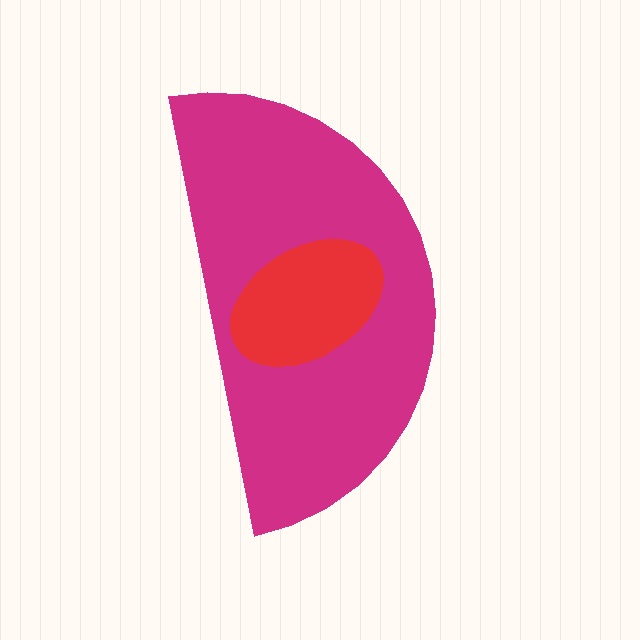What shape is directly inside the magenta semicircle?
The red ellipse.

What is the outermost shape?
The magenta semicircle.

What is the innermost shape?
The red ellipse.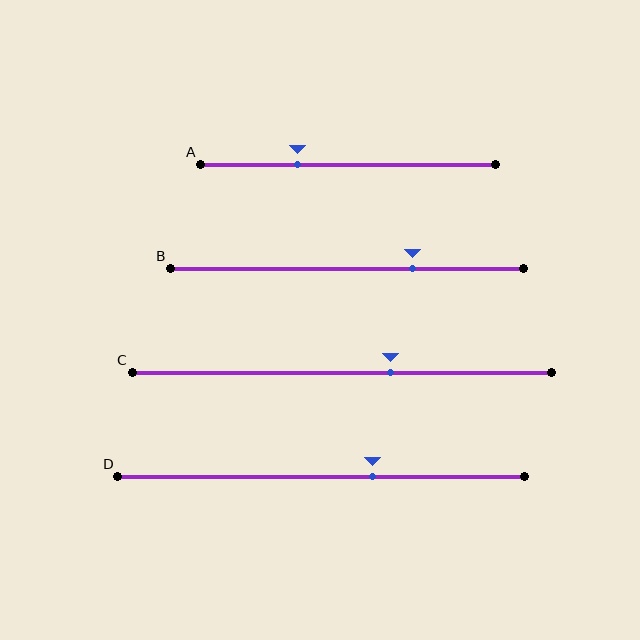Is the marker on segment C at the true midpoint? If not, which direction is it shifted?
No, the marker on segment C is shifted to the right by about 12% of the segment length.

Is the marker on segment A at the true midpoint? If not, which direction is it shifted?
No, the marker on segment A is shifted to the left by about 17% of the segment length.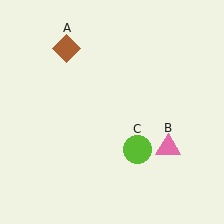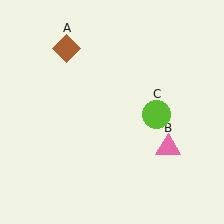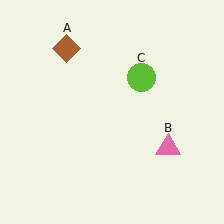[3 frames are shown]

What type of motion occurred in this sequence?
The lime circle (object C) rotated counterclockwise around the center of the scene.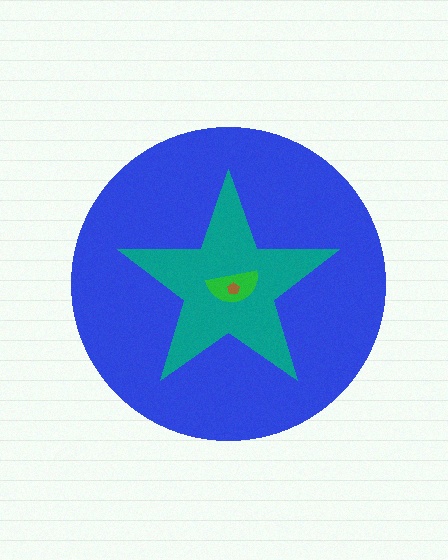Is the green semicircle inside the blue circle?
Yes.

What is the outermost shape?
The blue circle.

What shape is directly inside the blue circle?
The teal star.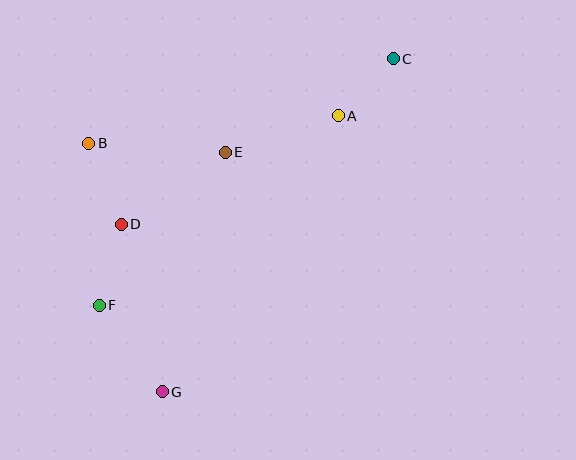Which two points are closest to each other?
Points A and C are closest to each other.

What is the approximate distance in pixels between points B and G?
The distance between B and G is approximately 259 pixels.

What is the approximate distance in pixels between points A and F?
The distance between A and F is approximately 305 pixels.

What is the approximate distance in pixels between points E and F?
The distance between E and F is approximately 198 pixels.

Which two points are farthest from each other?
Points C and G are farthest from each other.